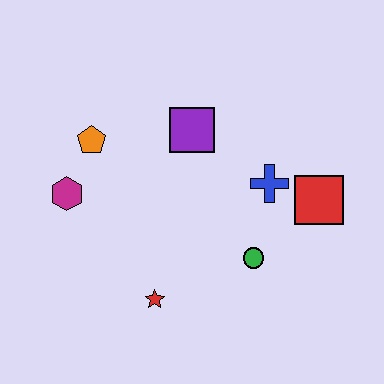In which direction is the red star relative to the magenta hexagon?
The red star is below the magenta hexagon.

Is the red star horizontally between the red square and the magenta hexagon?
Yes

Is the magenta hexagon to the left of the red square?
Yes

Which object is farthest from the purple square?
The red star is farthest from the purple square.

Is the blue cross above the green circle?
Yes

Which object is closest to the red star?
The green circle is closest to the red star.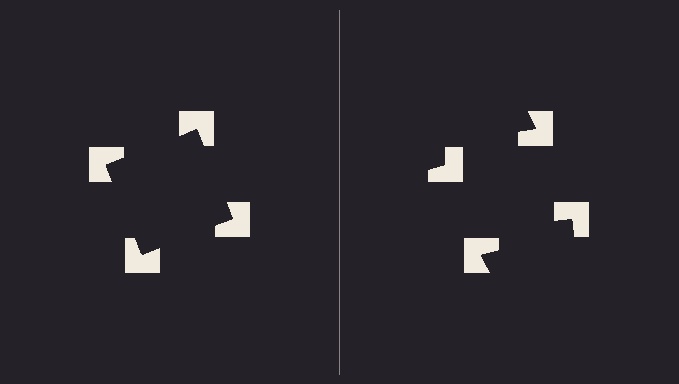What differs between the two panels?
The notched squares are positioned identically on both sides; only the wedge orientations differ. On the left they align to a square; on the right they are misaligned.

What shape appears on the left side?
An illusory square.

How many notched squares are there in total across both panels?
8 — 4 on each side.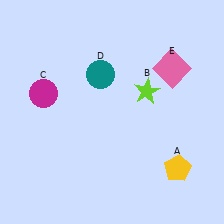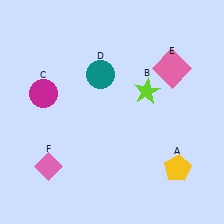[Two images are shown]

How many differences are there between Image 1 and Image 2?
There is 1 difference between the two images.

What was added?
A pink diamond (F) was added in Image 2.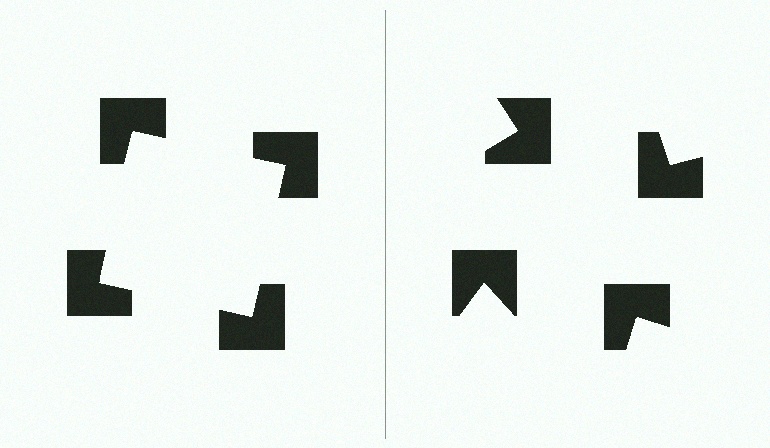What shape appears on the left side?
An illusory square.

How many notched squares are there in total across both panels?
8 — 4 on each side.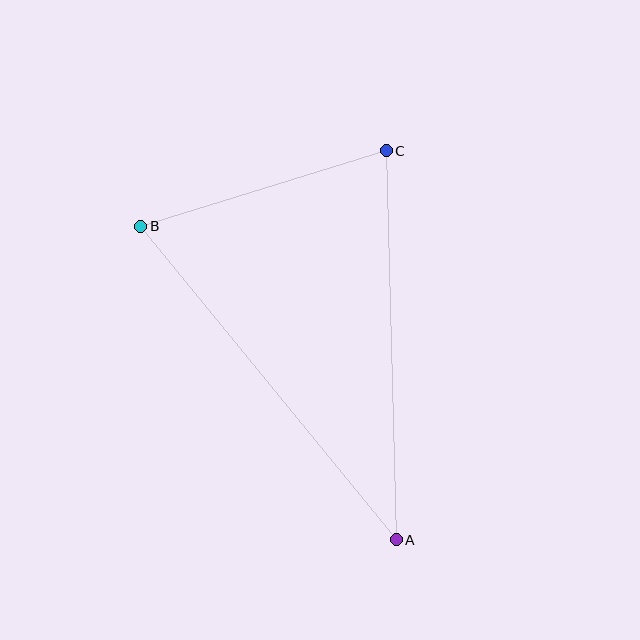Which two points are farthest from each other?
Points A and B are farthest from each other.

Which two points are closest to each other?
Points B and C are closest to each other.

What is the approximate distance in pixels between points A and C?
The distance between A and C is approximately 389 pixels.